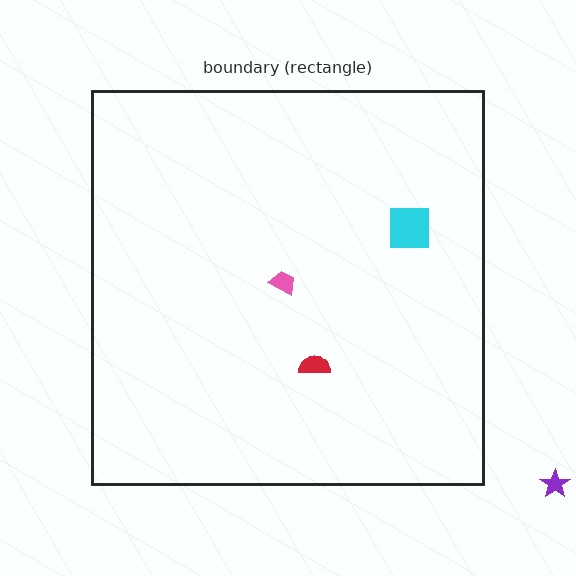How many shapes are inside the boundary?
3 inside, 1 outside.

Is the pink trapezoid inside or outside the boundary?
Inside.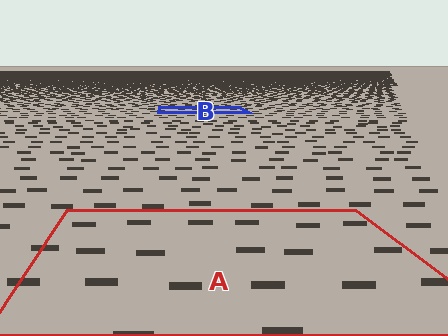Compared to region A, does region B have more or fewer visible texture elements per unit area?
Region B has more texture elements per unit area — they are packed more densely because it is farther away.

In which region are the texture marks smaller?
The texture marks are smaller in region B, because it is farther away.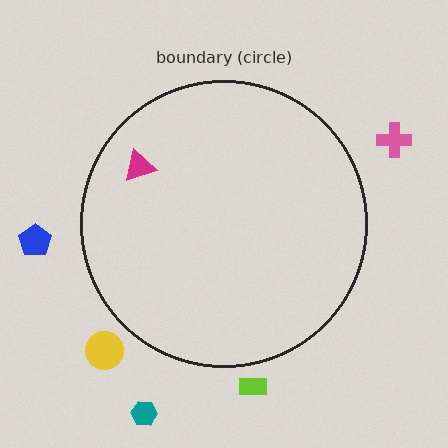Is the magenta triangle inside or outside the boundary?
Inside.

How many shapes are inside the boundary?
1 inside, 5 outside.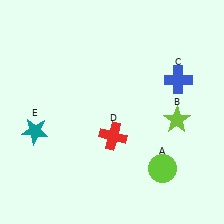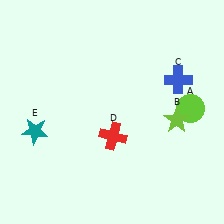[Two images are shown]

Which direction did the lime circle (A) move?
The lime circle (A) moved up.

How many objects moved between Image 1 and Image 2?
1 object moved between the two images.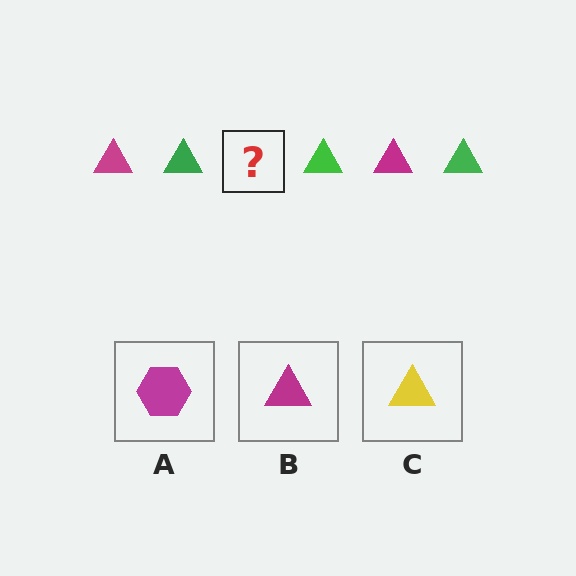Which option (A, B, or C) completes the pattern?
B.